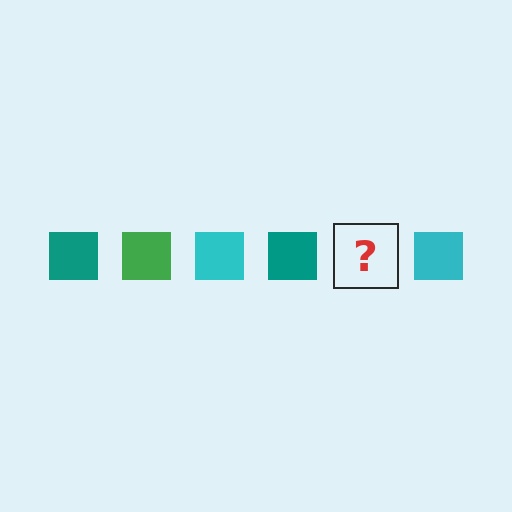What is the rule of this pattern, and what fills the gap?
The rule is that the pattern cycles through teal, green, cyan squares. The gap should be filled with a green square.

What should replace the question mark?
The question mark should be replaced with a green square.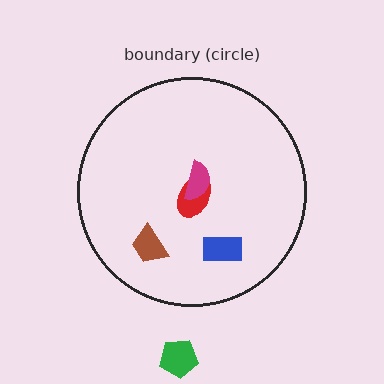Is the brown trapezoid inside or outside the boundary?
Inside.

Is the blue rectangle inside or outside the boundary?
Inside.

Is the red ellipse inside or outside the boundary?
Inside.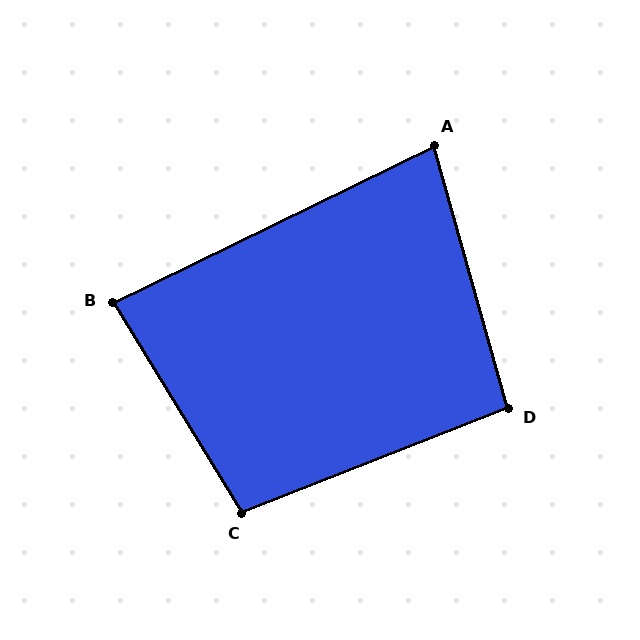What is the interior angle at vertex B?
Approximately 84 degrees (acute).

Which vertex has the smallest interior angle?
A, at approximately 80 degrees.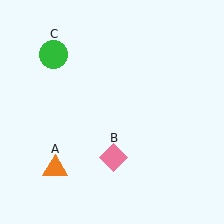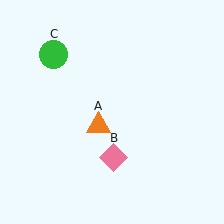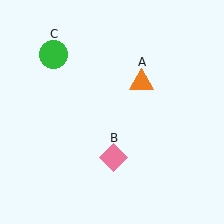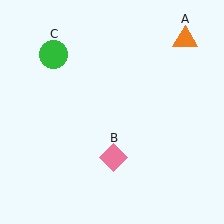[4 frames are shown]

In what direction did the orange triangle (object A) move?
The orange triangle (object A) moved up and to the right.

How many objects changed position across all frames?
1 object changed position: orange triangle (object A).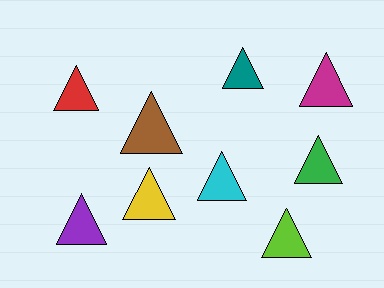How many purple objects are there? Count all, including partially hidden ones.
There is 1 purple object.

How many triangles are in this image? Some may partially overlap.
There are 9 triangles.